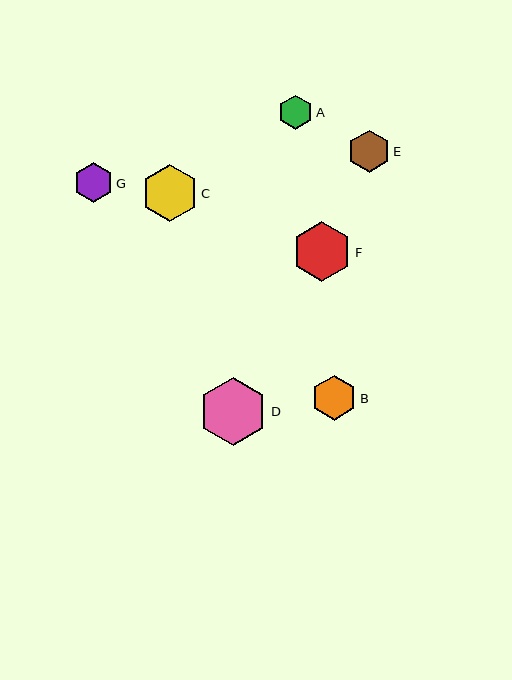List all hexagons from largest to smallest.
From largest to smallest: D, F, C, B, E, G, A.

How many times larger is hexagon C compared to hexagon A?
Hexagon C is approximately 1.7 times the size of hexagon A.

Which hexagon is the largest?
Hexagon D is the largest with a size of approximately 69 pixels.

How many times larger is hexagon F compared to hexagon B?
Hexagon F is approximately 1.3 times the size of hexagon B.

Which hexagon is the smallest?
Hexagon A is the smallest with a size of approximately 34 pixels.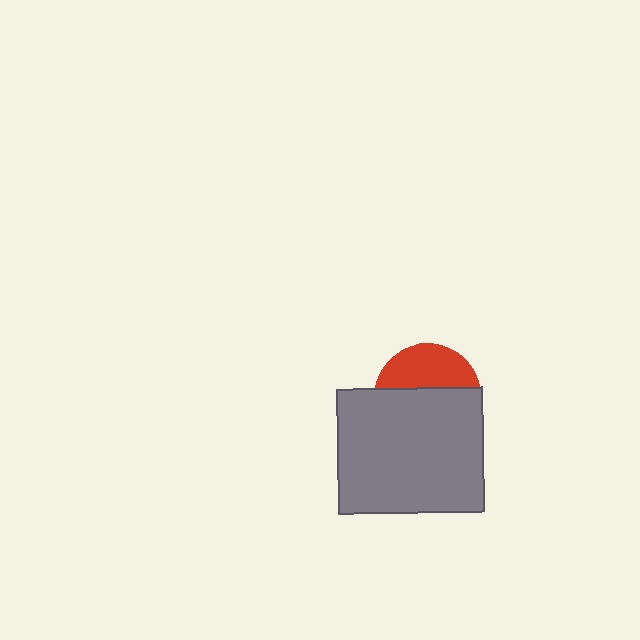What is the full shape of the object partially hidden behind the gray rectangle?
The partially hidden object is a red circle.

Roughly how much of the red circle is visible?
A small part of it is visible (roughly 39%).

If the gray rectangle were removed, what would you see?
You would see the complete red circle.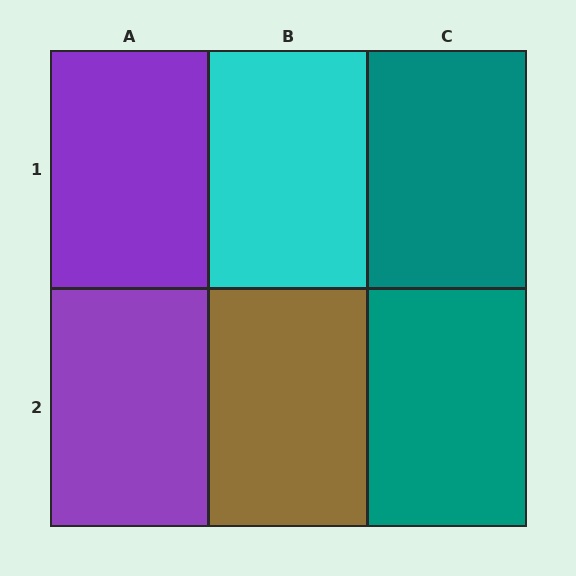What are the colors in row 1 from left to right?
Purple, cyan, teal.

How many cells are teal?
2 cells are teal.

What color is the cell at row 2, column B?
Brown.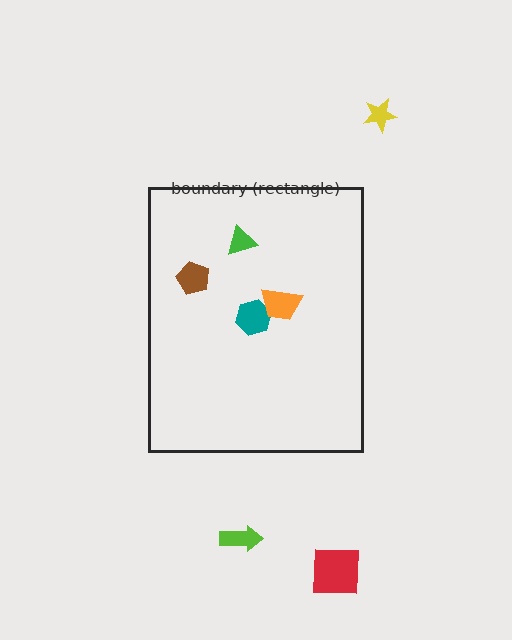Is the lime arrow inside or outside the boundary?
Outside.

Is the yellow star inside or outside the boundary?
Outside.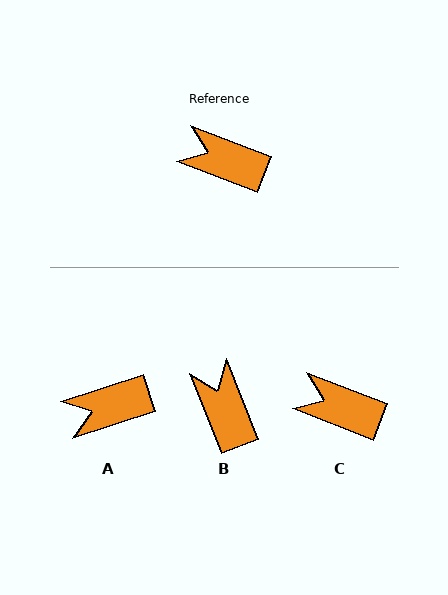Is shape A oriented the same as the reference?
No, it is off by about 39 degrees.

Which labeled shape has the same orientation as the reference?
C.